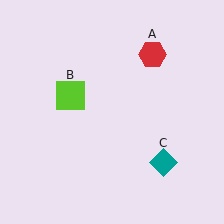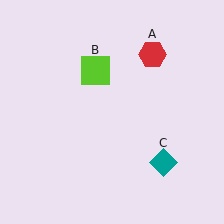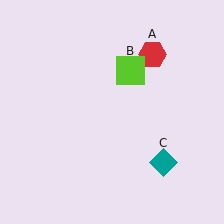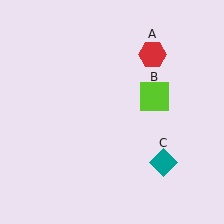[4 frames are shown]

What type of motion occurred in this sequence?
The lime square (object B) rotated clockwise around the center of the scene.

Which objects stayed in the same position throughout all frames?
Red hexagon (object A) and teal diamond (object C) remained stationary.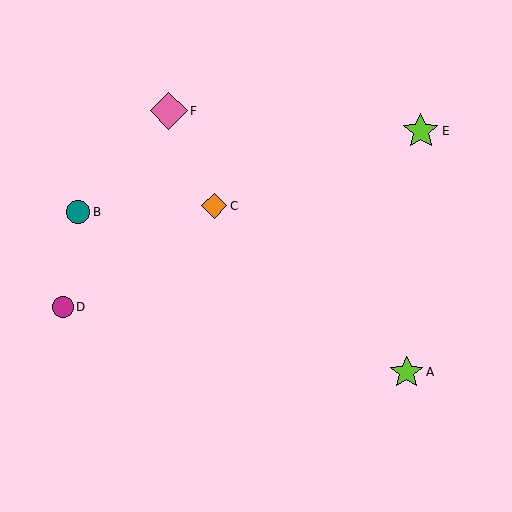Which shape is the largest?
The pink diamond (labeled F) is the largest.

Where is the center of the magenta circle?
The center of the magenta circle is at (63, 307).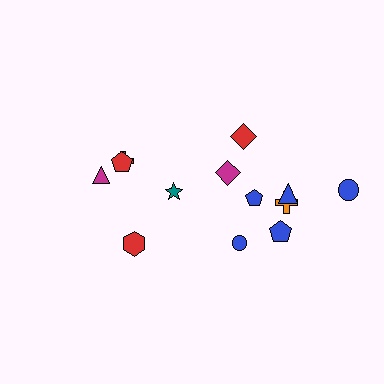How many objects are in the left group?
There are 5 objects.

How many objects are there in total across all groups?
There are 13 objects.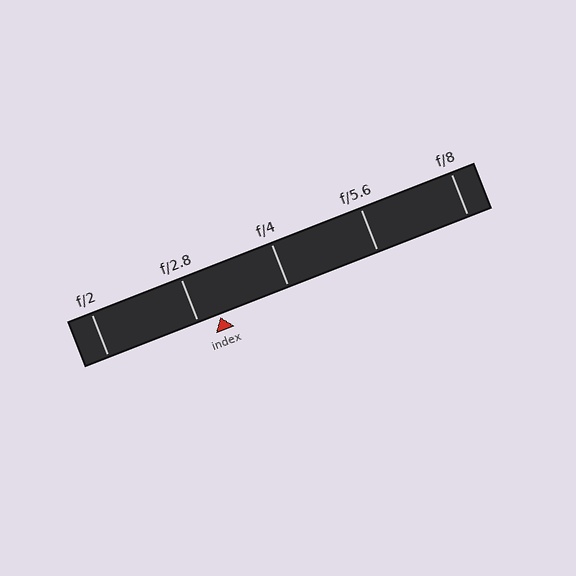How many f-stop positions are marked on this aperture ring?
There are 5 f-stop positions marked.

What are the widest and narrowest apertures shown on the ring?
The widest aperture shown is f/2 and the narrowest is f/8.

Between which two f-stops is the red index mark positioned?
The index mark is between f/2.8 and f/4.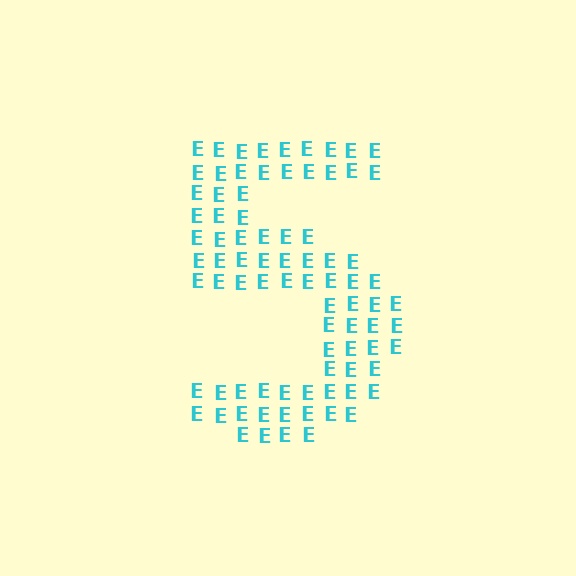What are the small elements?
The small elements are letter E's.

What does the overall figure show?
The overall figure shows the digit 5.